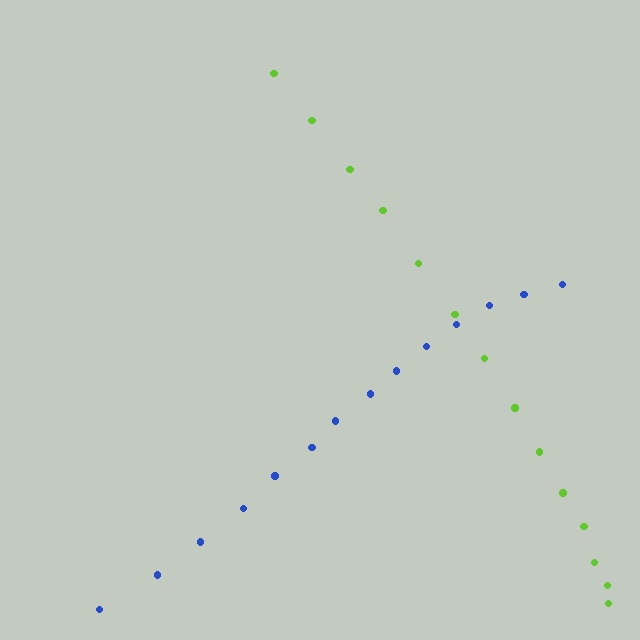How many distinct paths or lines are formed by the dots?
There are 2 distinct paths.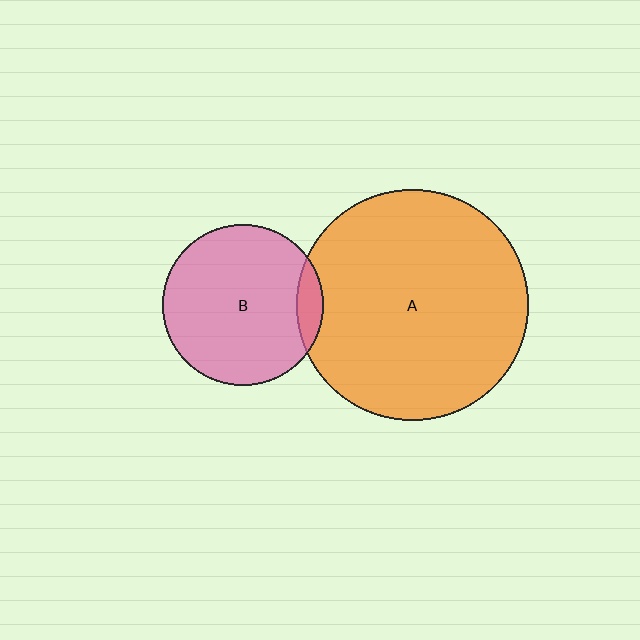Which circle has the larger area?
Circle A (orange).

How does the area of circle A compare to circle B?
Approximately 2.1 times.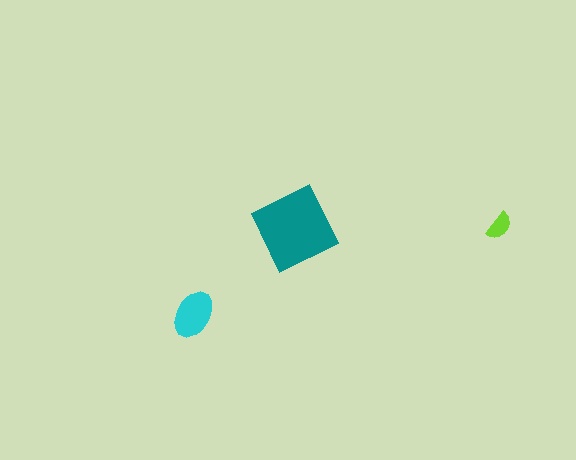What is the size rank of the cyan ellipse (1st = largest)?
2nd.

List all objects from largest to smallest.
The teal diamond, the cyan ellipse, the lime semicircle.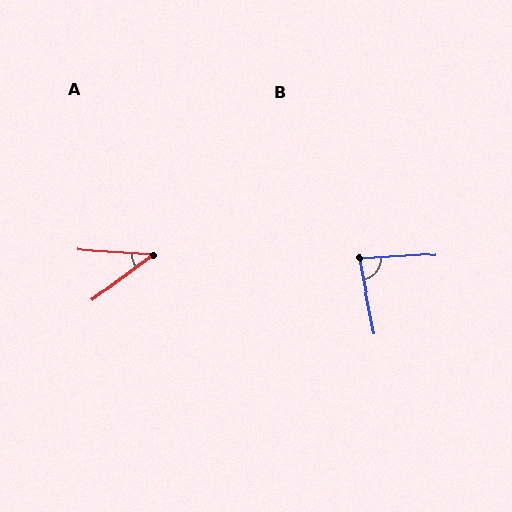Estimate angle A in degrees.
Approximately 40 degrees.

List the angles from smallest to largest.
A (40°), B (81°).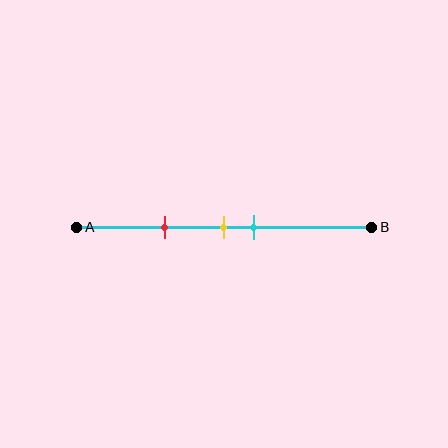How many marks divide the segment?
There are 3 marks dividing the segment.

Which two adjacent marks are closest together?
The yellow and cyan marks are the closest adjacent pair.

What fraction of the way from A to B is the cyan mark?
The cyan mark is approximately 60% (0.6) of the way from A to B.